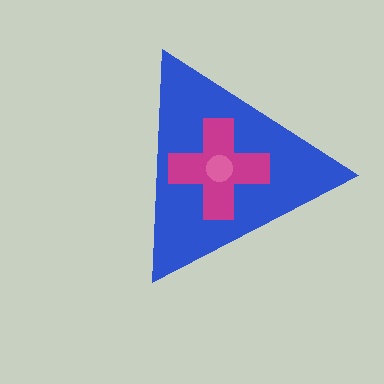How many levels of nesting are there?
3.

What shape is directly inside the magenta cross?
The pink circle.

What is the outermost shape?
The blue triangle.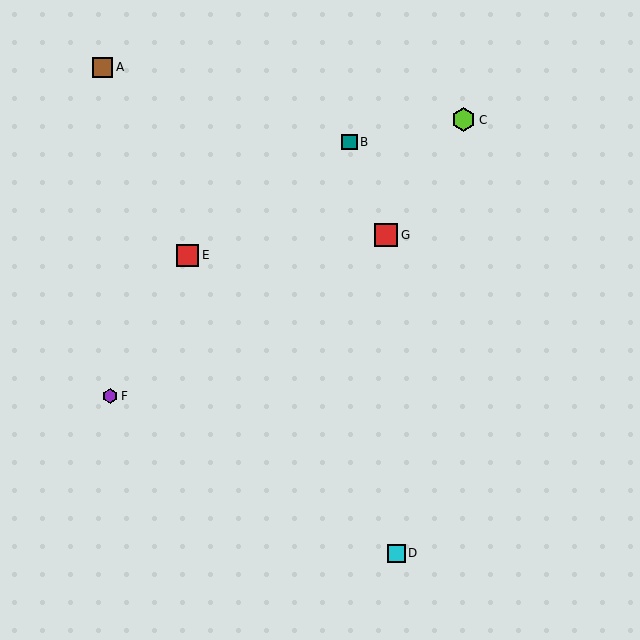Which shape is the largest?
The lime hexagon (labeled C) is the largest.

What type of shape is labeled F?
Shape F is a purple hexagon.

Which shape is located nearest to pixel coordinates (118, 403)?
The purple hexagon (labeled F) at (110, 396) is nearest to that location.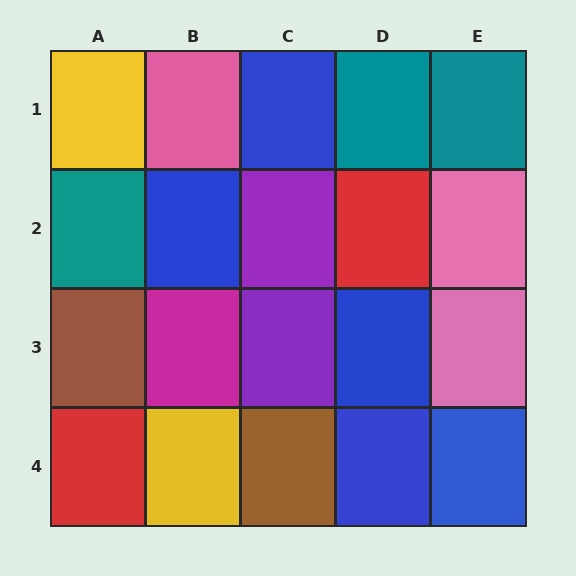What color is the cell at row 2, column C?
Purple.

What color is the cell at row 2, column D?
Red.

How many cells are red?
2 cells are red.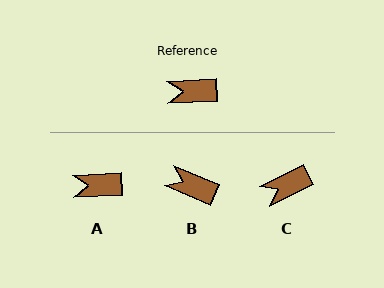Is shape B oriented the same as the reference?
No, it is off by about 26 degrees.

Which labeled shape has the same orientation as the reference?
A.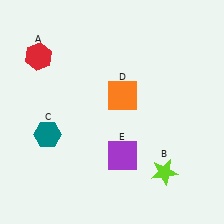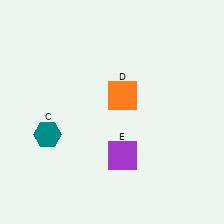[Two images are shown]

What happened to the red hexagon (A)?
The red hexagon (A) was removed in Image 2. It was in the top-left area of Image 1.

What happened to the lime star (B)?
The lime star (B) was removed in Image 2. It was in the bottom-right area of Image 1.